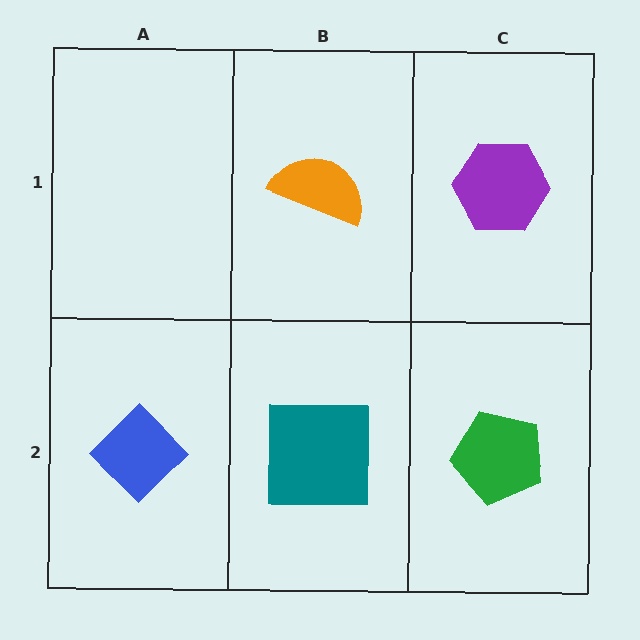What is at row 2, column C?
A green pentagon.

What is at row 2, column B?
A teal square.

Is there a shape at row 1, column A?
No, that cell is empty.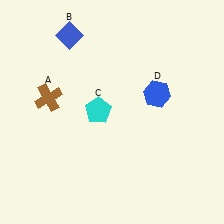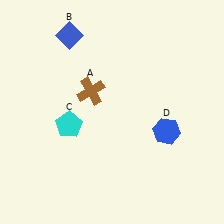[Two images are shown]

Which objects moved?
The objects that moved are: the brown cross (A), the cyan pentagon (C), the blue hexagon (D).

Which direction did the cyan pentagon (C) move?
The cyan pentagon (C) moved left.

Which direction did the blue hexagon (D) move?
The blue hexagon (D) moved down.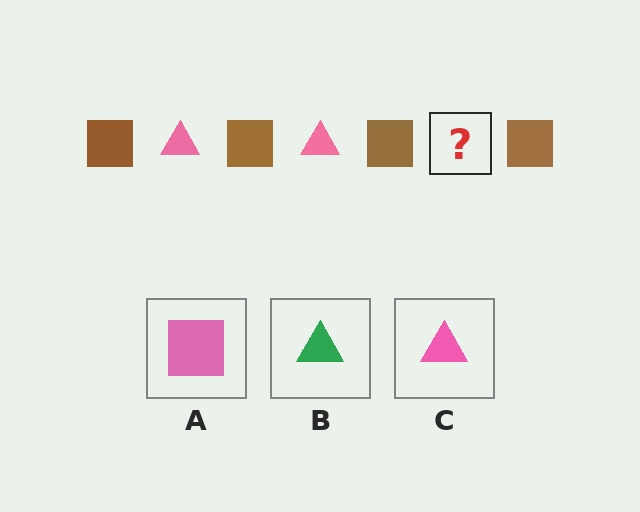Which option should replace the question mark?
Option C.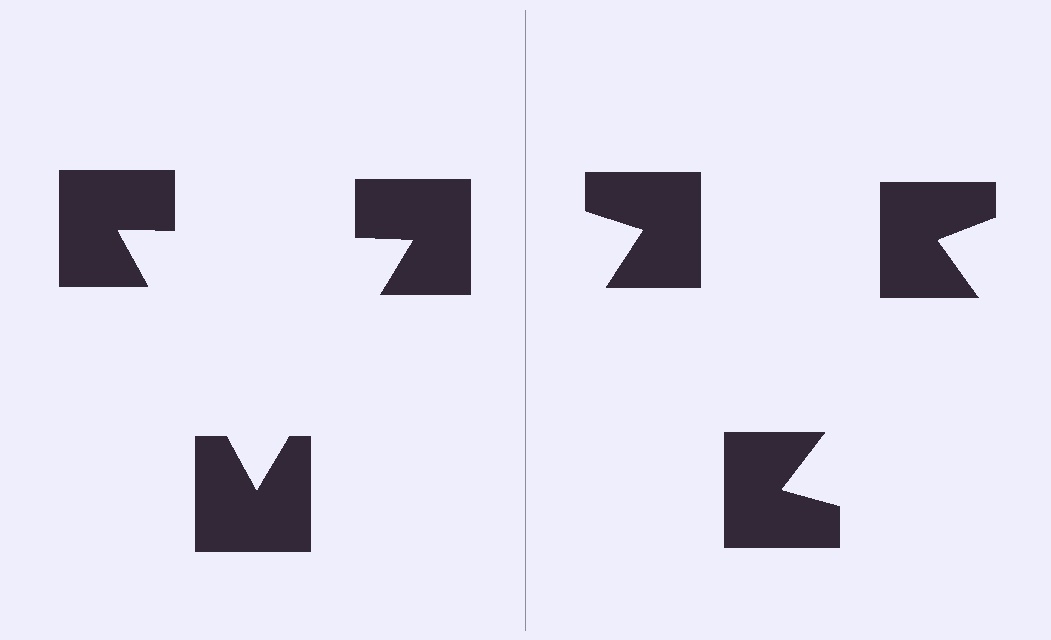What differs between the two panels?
The notched squares are positioned identically on both sides; only the wedge orientations differ. On the left they align to a triangle; on the right they are misaligned.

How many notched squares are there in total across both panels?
6 — 3 on each side.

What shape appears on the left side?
An illusory triangle.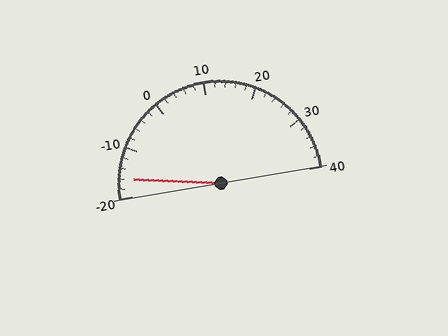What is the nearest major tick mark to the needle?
The nearest major tick mark is -20.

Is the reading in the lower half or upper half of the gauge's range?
The reading is in the lower half of the range (-20 to 40).